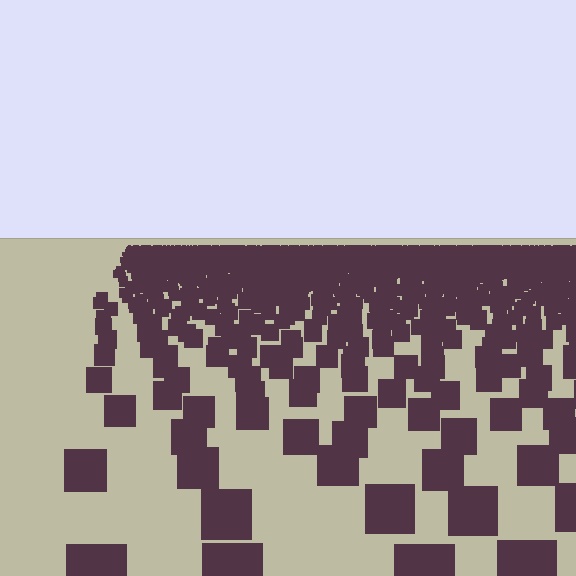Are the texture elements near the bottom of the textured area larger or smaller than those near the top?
Larger. Near the bottom, elements are closer to the viewer and appear at a bigger on-screen size.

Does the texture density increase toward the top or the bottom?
Density increases toward the top.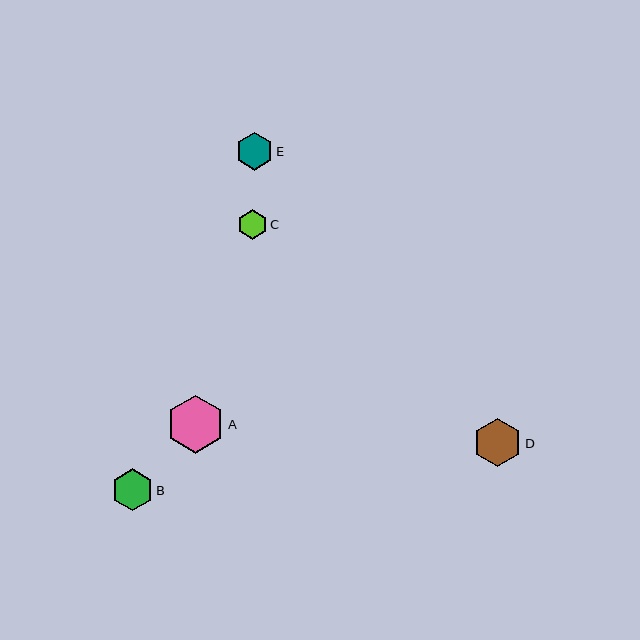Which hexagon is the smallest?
Hexagon C is the smallest with a size of approximately 30 pixels.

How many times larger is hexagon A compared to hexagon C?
Hexagon A is approximately 2.0 times the size of hexagon C.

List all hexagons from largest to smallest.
From largest to smallest: A, D, B, E, C.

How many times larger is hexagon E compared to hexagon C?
Hexagon E is approximately 1.3 times the size of hexagon C.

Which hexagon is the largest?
Hexagon A is the largest with a size of approximately 58 pixels.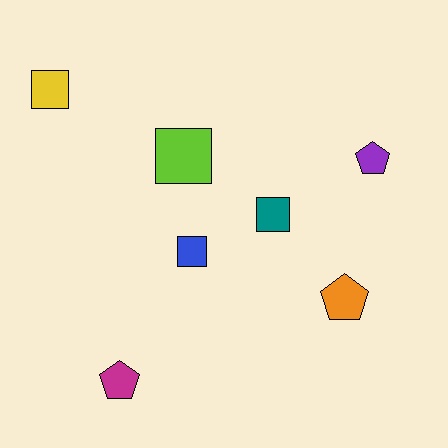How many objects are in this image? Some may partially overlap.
There are 7 objects.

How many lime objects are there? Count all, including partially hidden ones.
There is 1 lime object.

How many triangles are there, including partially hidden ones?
There are no triangles.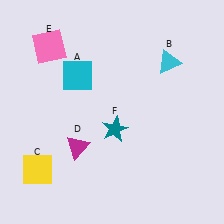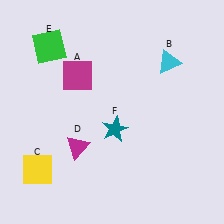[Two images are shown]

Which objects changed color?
A changed from cyan to magenta. E changed from pink to green.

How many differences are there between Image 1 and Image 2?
There are 2 differences between the two images.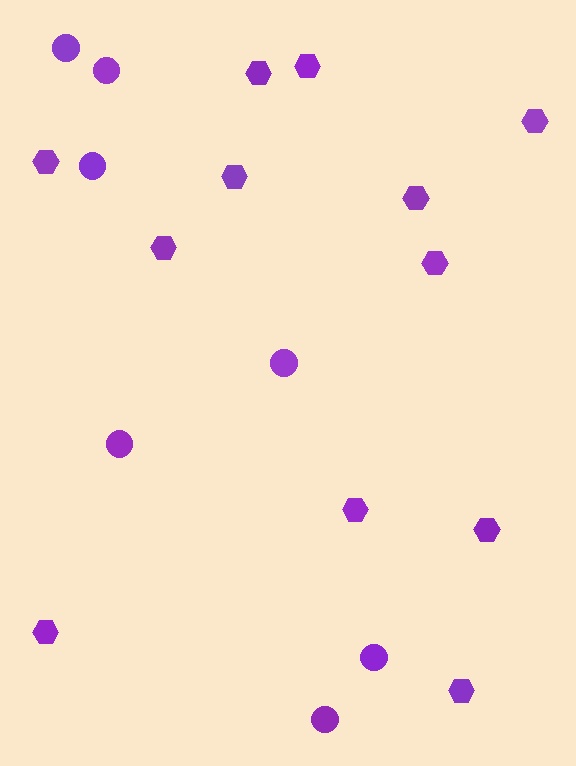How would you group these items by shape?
There are 2 groups: one group of circles (7) and one group of hexagons (12).